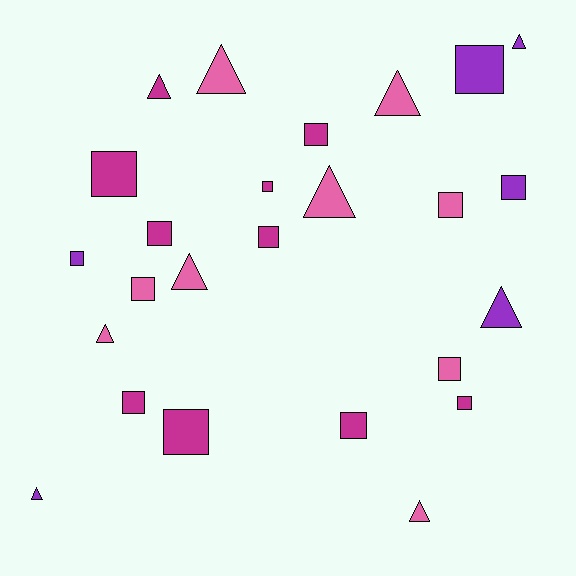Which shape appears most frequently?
Square, with 15 objects.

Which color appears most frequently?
Magenta, with 10 objects.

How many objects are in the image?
There are 25 objects.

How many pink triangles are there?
There are 6 pink triangles.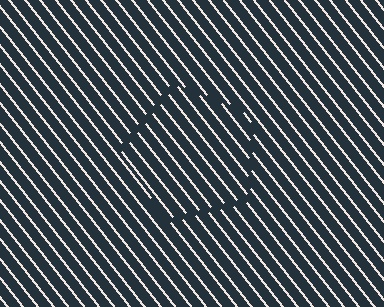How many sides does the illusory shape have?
5 sides — the line-ends trace a pentagon.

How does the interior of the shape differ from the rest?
The interior of the shape contains the same grating, shifted by half a period — the contour is defined by the phase discontinuity where line-ends from the inner and outer gratings abut.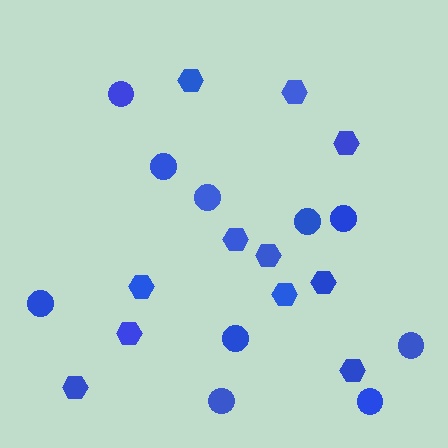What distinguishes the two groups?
There are 2 groups: one group of circles (10) and one group of hexagons (11).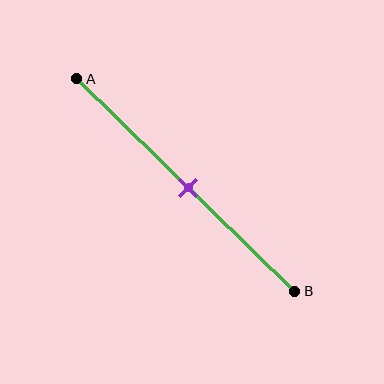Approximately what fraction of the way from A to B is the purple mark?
The purple mark is approximately 50% of the way from A to B.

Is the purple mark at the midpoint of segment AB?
Yes, the mark is approximately at the midpoint.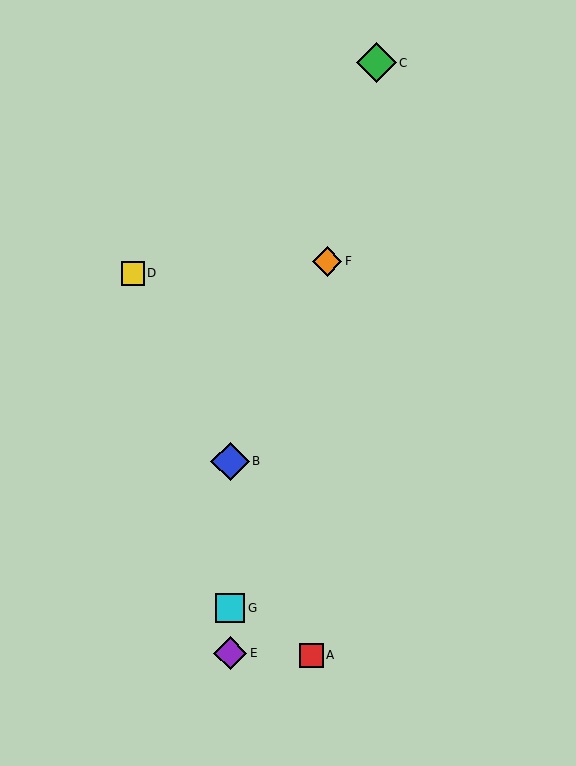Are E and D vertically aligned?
No, E is at x≈230 and D is at x≈133.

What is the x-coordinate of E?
Object E is at x≈230.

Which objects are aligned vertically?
Objects B, E, G are aligned vertically.